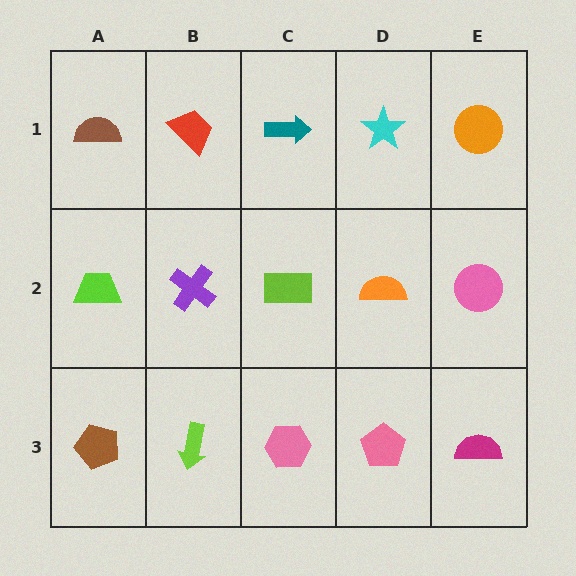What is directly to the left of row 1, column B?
A brown semicircle.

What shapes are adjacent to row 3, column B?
A purple cross (row 2, column B), a brown pentagon (row 3, column A), a pink hexagon (row 3, column C).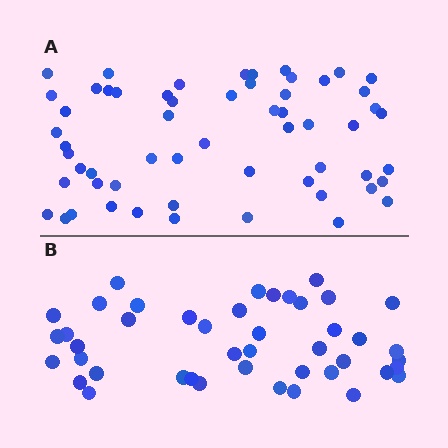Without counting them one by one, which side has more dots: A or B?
Region A (the top region) has more dots.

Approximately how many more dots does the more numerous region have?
Region A has approximately 15 more dots than region B.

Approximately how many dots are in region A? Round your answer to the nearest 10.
About 60 dots. (The exact count is 58, which rounds to 60.)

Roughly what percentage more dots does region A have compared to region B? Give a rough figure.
About 30% more.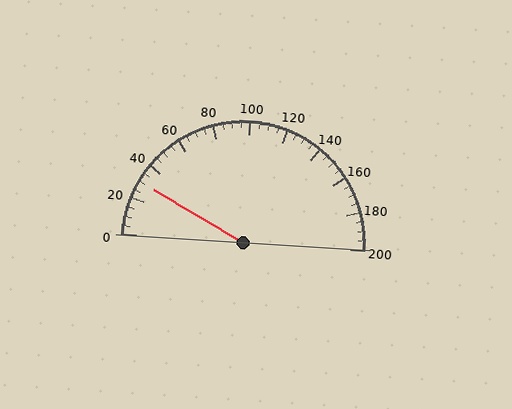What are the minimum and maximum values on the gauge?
The gauge ranges from 0 to 200.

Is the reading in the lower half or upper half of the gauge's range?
The reading is in the lower half of the range (0 to 200).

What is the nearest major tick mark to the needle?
The nearest major tick mark is 40.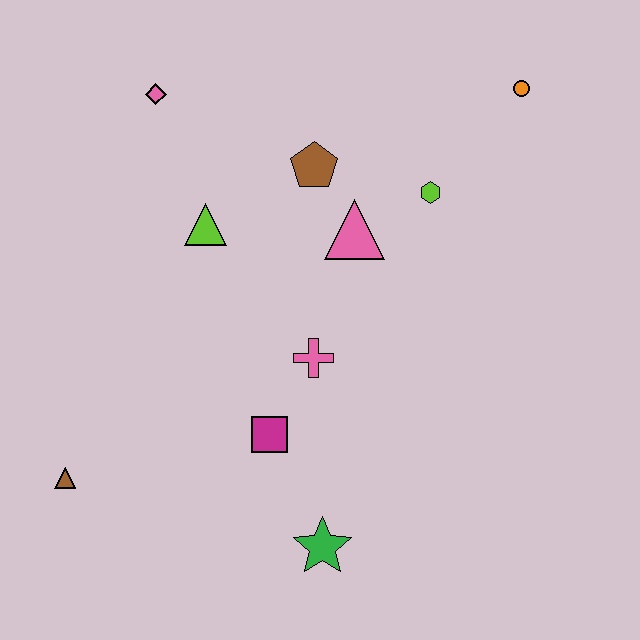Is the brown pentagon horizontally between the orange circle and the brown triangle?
Yes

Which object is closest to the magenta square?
The pink cross is closest to the magenta square.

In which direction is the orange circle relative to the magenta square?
The orange circle is above the magenta square.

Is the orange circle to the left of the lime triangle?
No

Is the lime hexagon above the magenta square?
Yes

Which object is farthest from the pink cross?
The orange circle is farthest from the pink cross.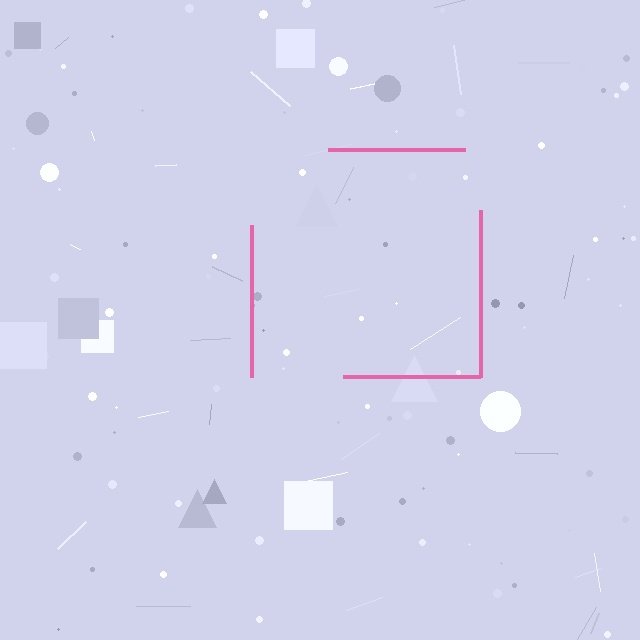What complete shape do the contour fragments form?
The contour fragments form a square.